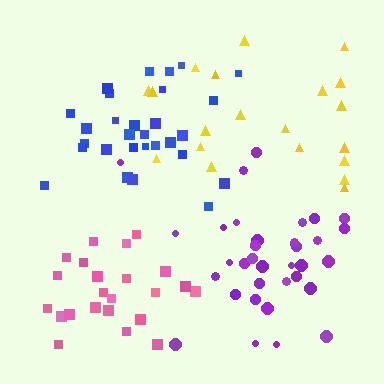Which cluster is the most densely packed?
Blue.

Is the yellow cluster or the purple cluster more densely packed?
Purple.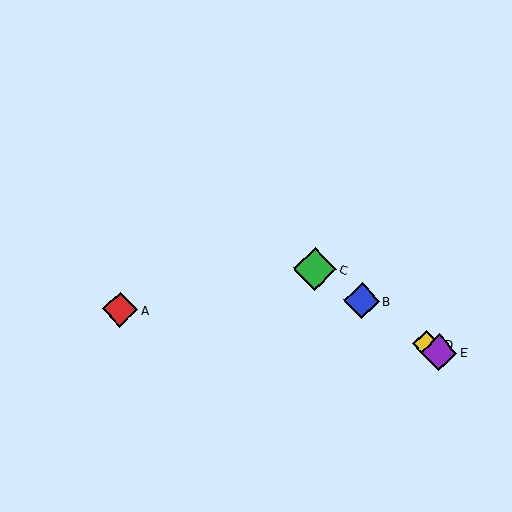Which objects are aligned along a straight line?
Objects B, C, D, E are aligned along a straight line.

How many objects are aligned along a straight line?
4 objects (B, C, D, E) are aligned along a straight line.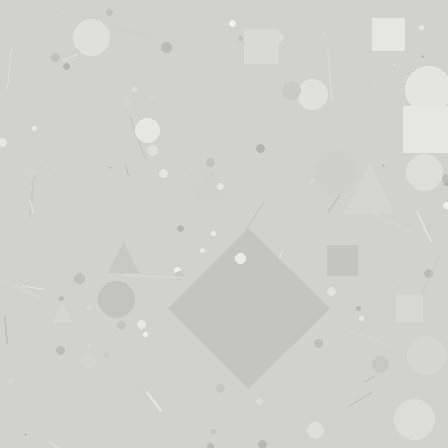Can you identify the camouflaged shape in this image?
The camouflaged shape is a diamond.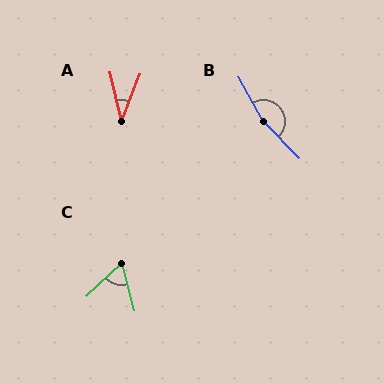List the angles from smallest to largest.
A (34°), C (62°), B (164°).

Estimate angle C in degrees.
Approximately 62 degrees.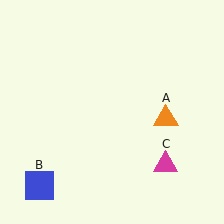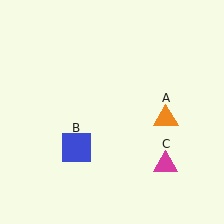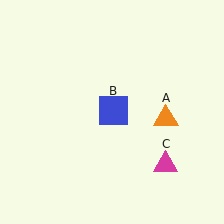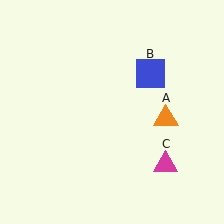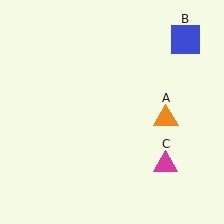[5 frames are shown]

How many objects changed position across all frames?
1 object changed position: blue square (object B).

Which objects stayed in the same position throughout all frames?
Orange triangle (object A) and magenta triangle (object C) remained stationary.